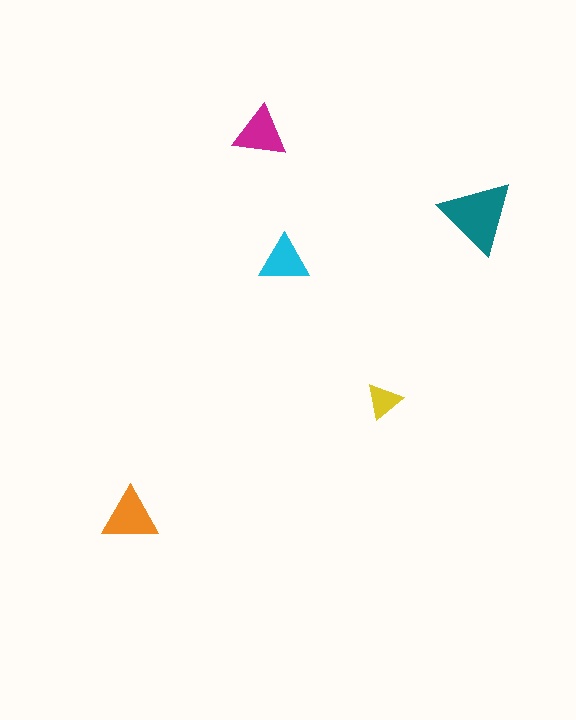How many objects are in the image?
There are 5 objects in the image.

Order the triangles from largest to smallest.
the teal one, the orange one, the magenta one, the cyan one, the yellow one.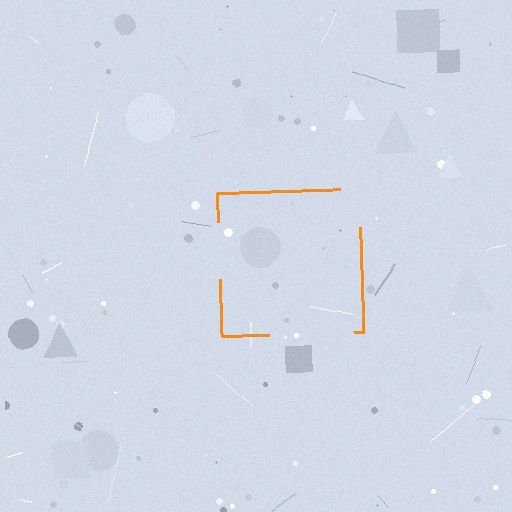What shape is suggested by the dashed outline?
The dashed outline suggests a square.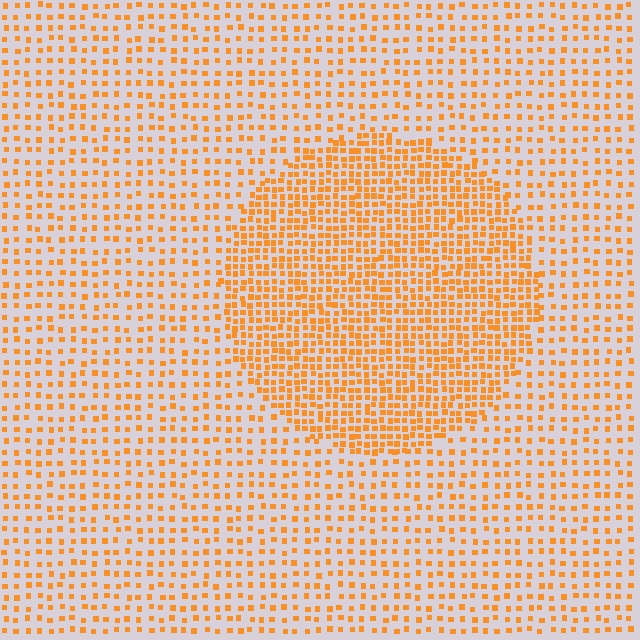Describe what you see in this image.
The image contains small orange elements arranged at two different densities. A circle-shaped region is visible where the elements are more densely packed than the surrounding area.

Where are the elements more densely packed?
The elements are more densely packed inside the circle boundary.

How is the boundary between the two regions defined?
The boundary is defined by a change in element density (approximately 2.1x ratio). All elements are the same color, size, and shape.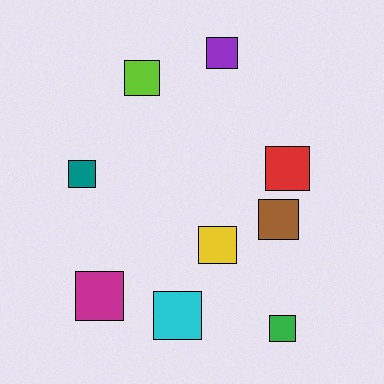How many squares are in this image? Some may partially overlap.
There are 9 squares.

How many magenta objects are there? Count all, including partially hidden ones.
There is 1 magenta object.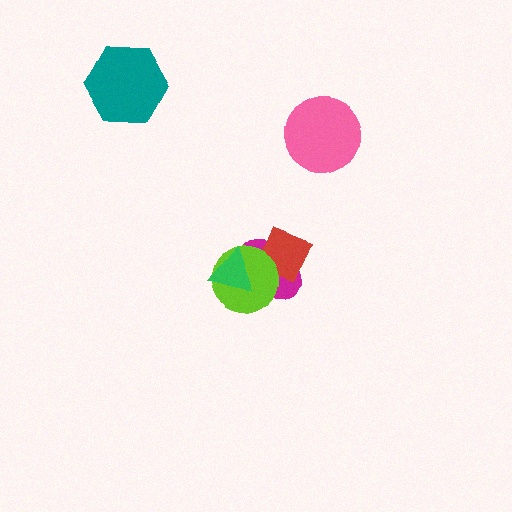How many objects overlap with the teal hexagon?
0 objects overlap with the teal hexagon.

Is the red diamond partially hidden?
Yes, it is partially covered by another shape.